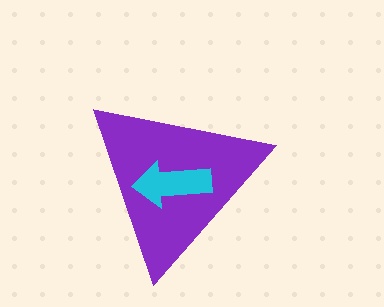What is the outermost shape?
The purple triangle.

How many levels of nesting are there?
2.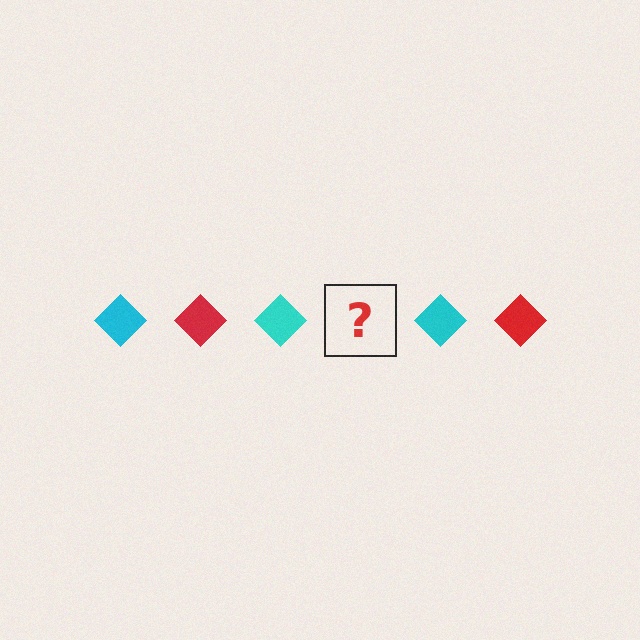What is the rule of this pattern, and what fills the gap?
The rule is that the pattern cycles through cyan, red diamonds. The gap should be filled with a red diamond.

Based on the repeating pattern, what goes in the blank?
The blank should be a red diamond.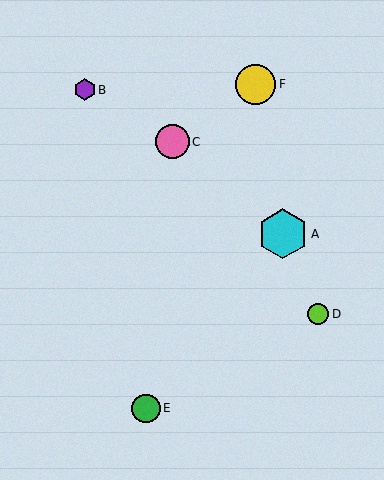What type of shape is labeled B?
Shape B is a purple hexagon.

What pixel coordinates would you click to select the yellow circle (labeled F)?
Click at (255, 84) to select the yellow circle F.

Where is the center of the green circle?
The center of the green circle is at (146, 409).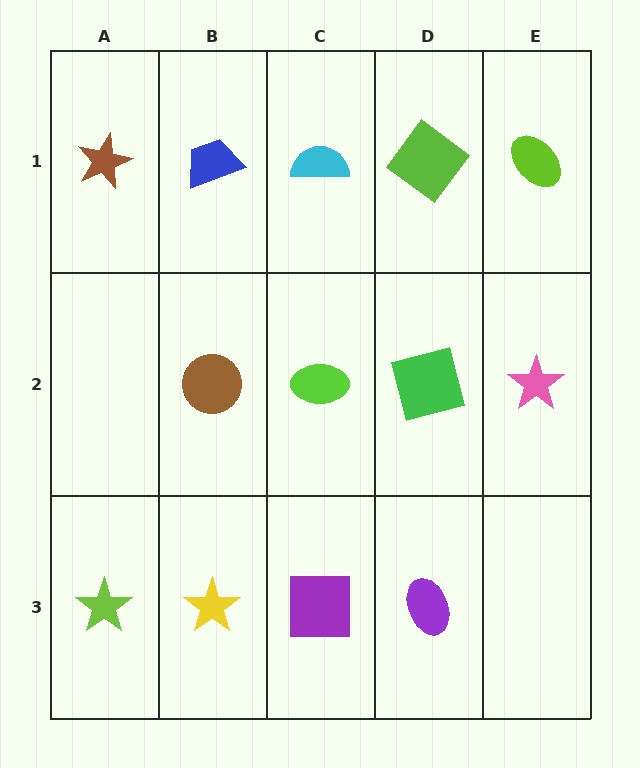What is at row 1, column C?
A cyan semicircle.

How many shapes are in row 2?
4 shapes.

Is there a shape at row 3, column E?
No, that cell is empty.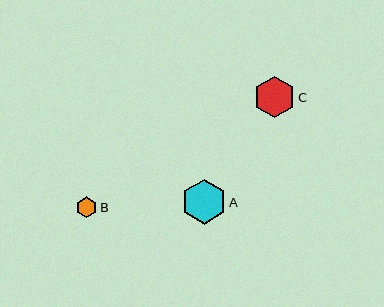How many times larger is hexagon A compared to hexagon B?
Hexagon A is approximately 2.2 times the size of hexagon B.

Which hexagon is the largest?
Hexagon A is the largest with a size of approximately 45 pixels.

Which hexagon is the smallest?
Hexagon B is the smallest with a size of approximately 21 pixels.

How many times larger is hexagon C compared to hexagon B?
Hexagon C is approximately 2.0 times the size of hexagon B.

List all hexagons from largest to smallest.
From largest to smallest: A, C, B.